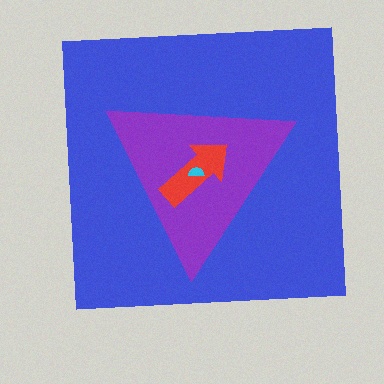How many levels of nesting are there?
4.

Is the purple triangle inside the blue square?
Yes.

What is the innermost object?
The cyan semicircle.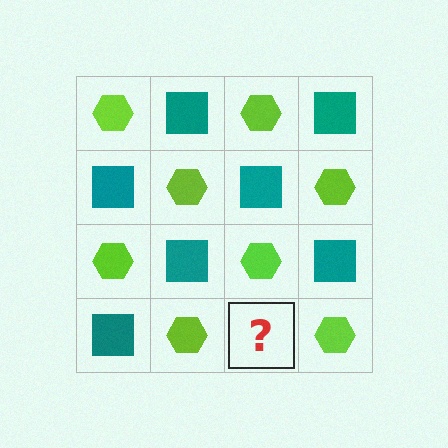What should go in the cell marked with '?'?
The missing cell should contain a teal square.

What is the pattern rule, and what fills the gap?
The rule is that it alternates lime hexagon and teal square in a checkerboard pattern. The gap should be filled with a teal square.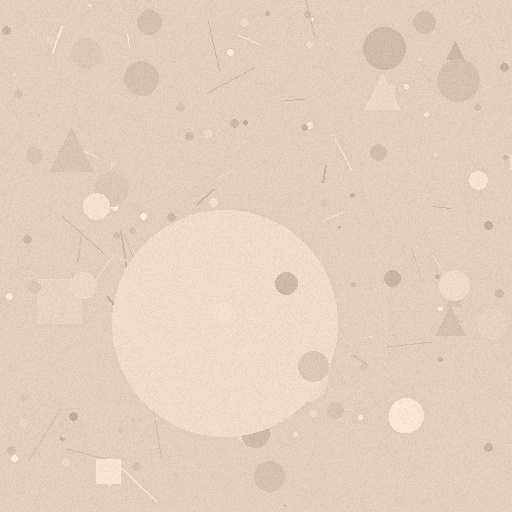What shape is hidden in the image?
A circle is hidden in the image.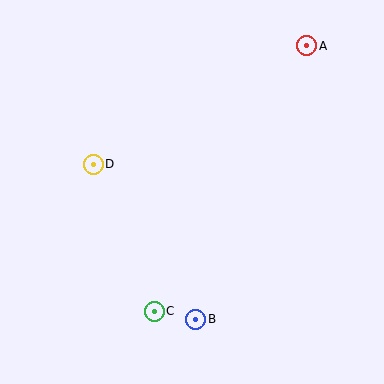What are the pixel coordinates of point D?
Point D is at (93, 164).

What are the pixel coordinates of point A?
Point A is at (307, 46).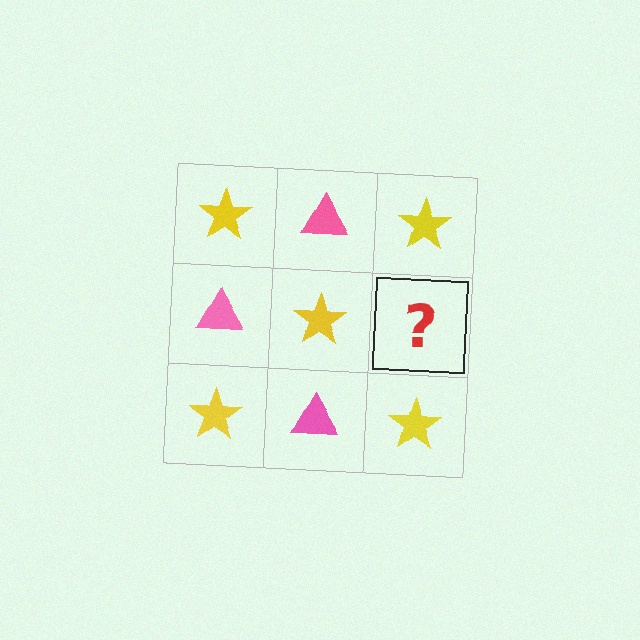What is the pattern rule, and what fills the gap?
The rule is that it alternates yellow star and pink triangle in a checkerboard pattern. The gap should be filled with a pink triangle.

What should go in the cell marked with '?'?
The missing cell should contain a pink triangle.